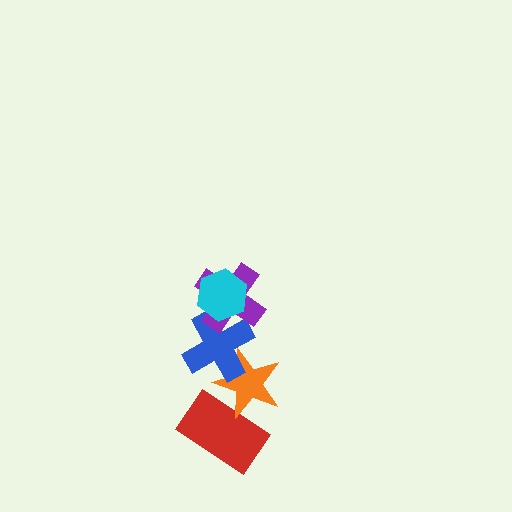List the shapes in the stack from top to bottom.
From top to bottom: the cyan hexagon, the purple cross, the blue cross, the orange star, the red rectangle.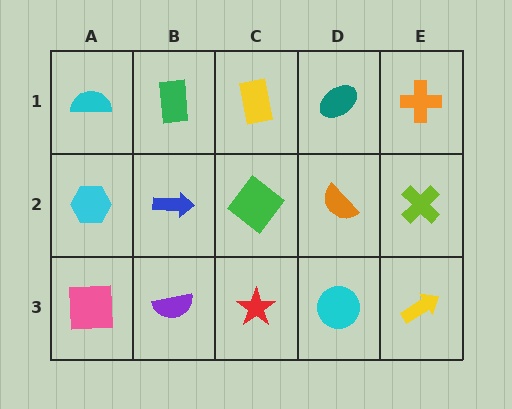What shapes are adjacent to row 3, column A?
A cyan hexagon (row 2, column A), a purple semicircle (row 3, column B).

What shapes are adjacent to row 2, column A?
A cyan semicircle (row 1, column A), a pink square (row 3, column A), a blue arrow (row 2, column B).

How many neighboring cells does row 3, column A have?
2.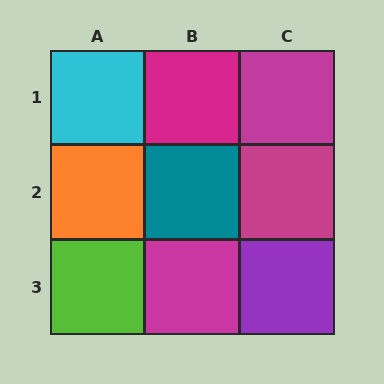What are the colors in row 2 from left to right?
Orange, teal, magenta.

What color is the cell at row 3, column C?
Purple.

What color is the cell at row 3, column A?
Lime.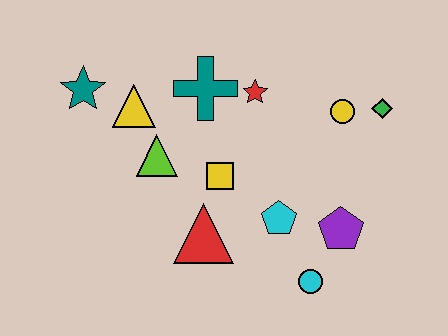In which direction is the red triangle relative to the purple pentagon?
The red triangle is to the left of the purple pentagon.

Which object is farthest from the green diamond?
The teal star is farthest from the green diamond.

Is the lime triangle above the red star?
No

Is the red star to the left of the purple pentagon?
Yes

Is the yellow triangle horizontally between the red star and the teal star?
Yes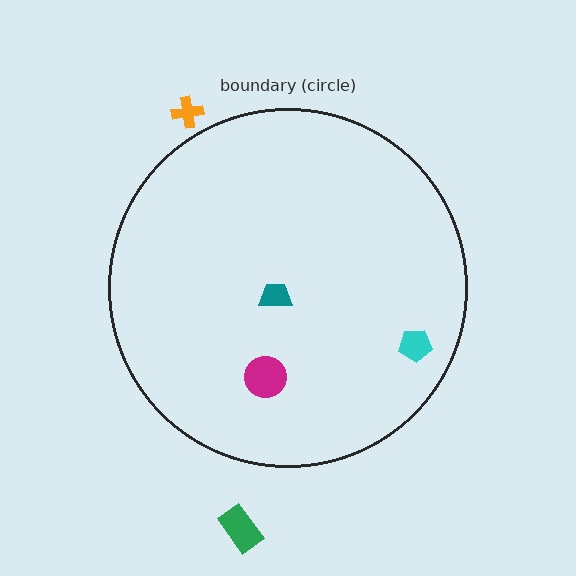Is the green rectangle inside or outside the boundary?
Outside.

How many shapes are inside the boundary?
3 inside, 2 outside.